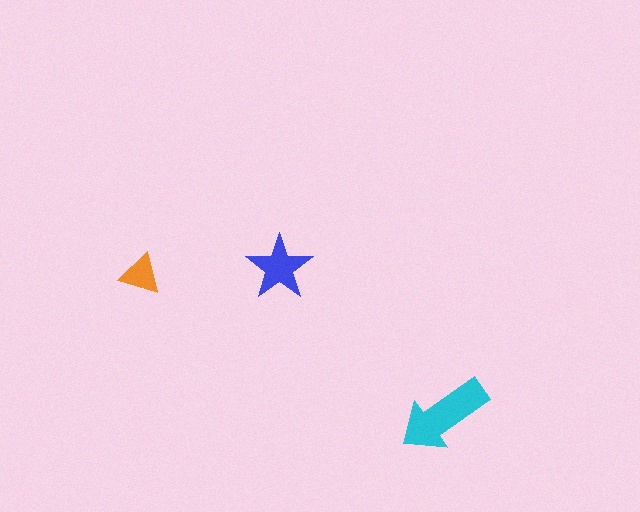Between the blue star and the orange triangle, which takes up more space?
The blue star.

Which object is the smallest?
The orange triangle.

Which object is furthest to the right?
The cyan arrow is rightmost.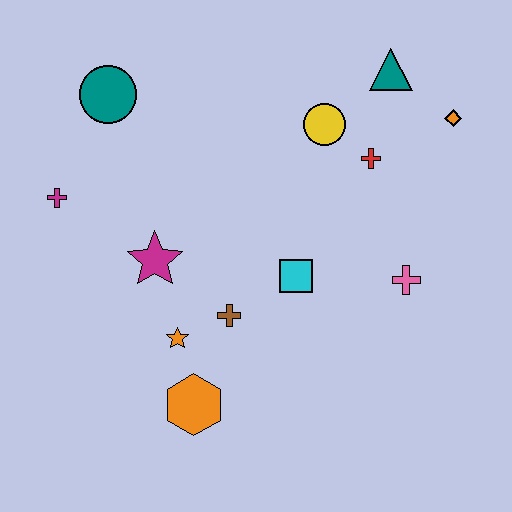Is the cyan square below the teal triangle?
Yes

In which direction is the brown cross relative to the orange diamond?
The brown cross is to the left of the orange diamond.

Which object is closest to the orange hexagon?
The orange star is closest to the orange hexagon.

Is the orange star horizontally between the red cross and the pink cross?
No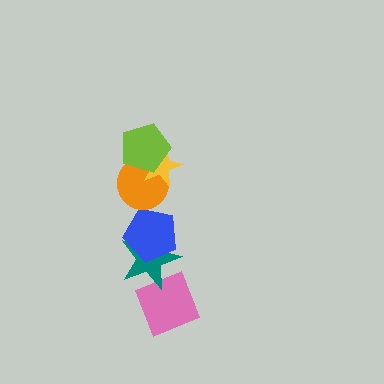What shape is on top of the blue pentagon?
The orange circle is on top of the blue pentagon.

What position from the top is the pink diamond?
The pink diamond is 6th from the top.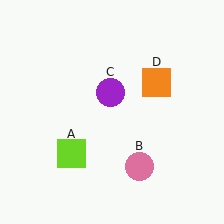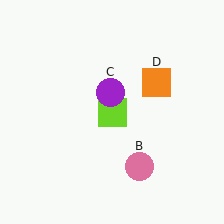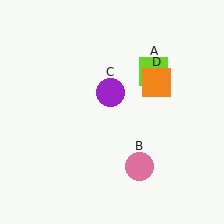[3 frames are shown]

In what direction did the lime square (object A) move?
The lime square (object A) moved up and to the right.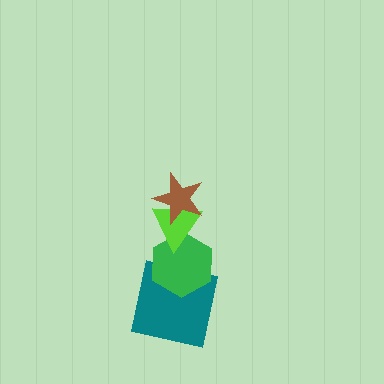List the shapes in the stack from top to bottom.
From top to bottom: the brown star, the lime triangle, the green hexagon, the teal square.